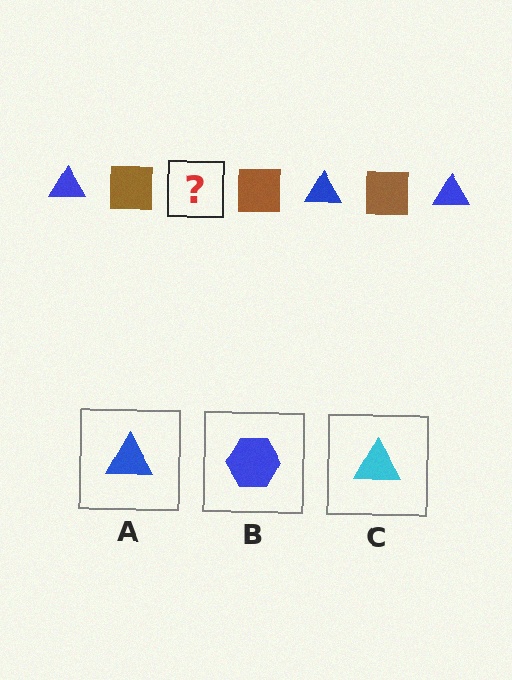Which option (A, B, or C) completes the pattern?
A.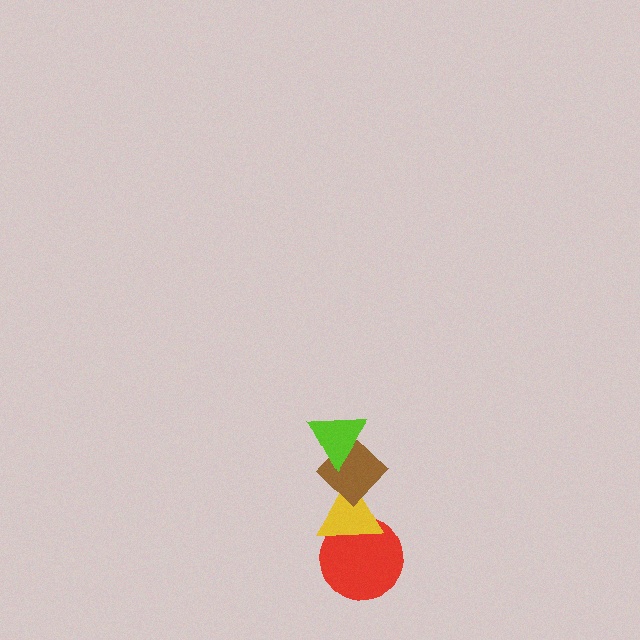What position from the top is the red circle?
The red circle is 4th from the top.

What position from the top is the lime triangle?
The lime triangle is 1st from the top.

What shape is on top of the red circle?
The yellow triangle is on top of the red circle.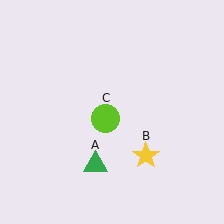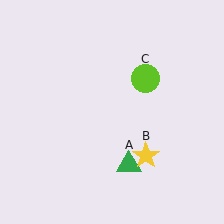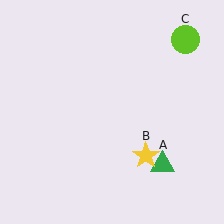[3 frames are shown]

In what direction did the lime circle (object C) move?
The lime circle (object C) moved up and to the right.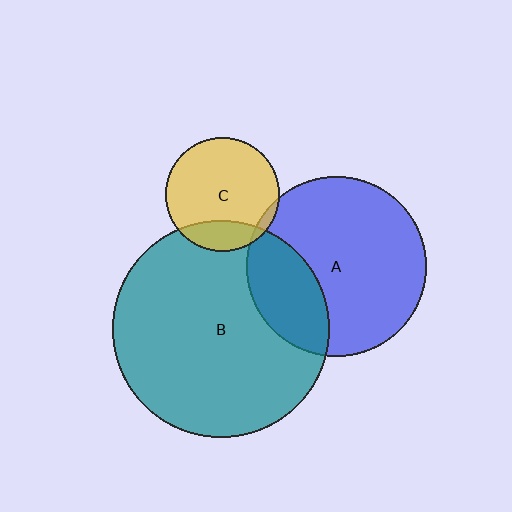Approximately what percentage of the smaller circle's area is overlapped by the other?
Approximately 20%.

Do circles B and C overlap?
Yes.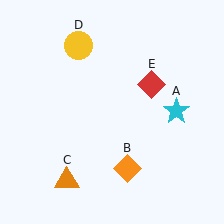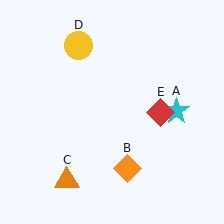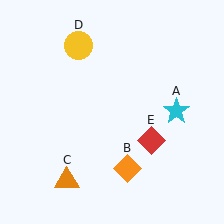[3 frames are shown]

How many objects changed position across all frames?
1 object changed position: red diamond (object E).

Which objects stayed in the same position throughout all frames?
Cyan star (object A) and orange diamond (object B) and orange triangle (object C) and yellow circle (object D) remained stationary.